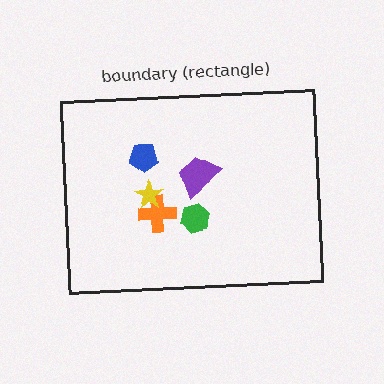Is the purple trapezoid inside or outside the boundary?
Inside.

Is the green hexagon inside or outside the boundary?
Inside.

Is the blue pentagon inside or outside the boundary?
Inside.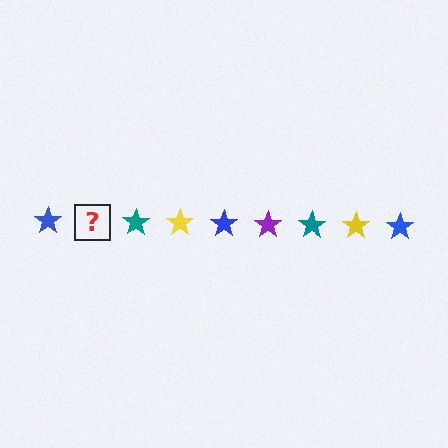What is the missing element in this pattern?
The missing element is a purple star.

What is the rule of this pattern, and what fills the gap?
The rule is that the pattern cycles through blue, purple, teal, yellow stars. The gap should be filled with a purple star.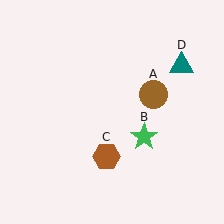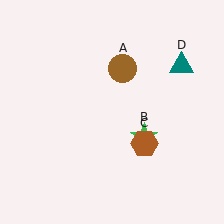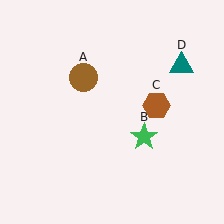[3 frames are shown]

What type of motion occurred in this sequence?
The brown circle (object A), brown hexagon (object C) rotated counterclockwise around the center of the scene.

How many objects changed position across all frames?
2 objects changed position: brown circle (object A), brown hexagon (object C).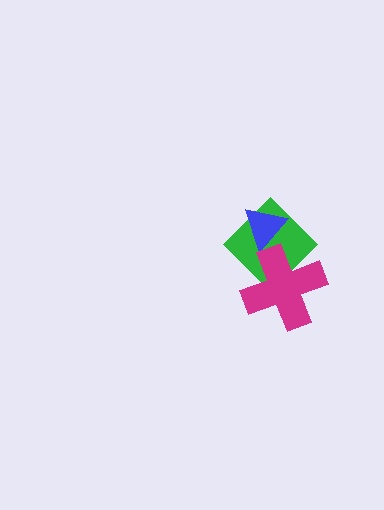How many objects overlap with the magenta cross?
1 object overlaps with the magenta cross.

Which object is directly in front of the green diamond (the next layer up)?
The blue triangle is directly in front of the green diamond.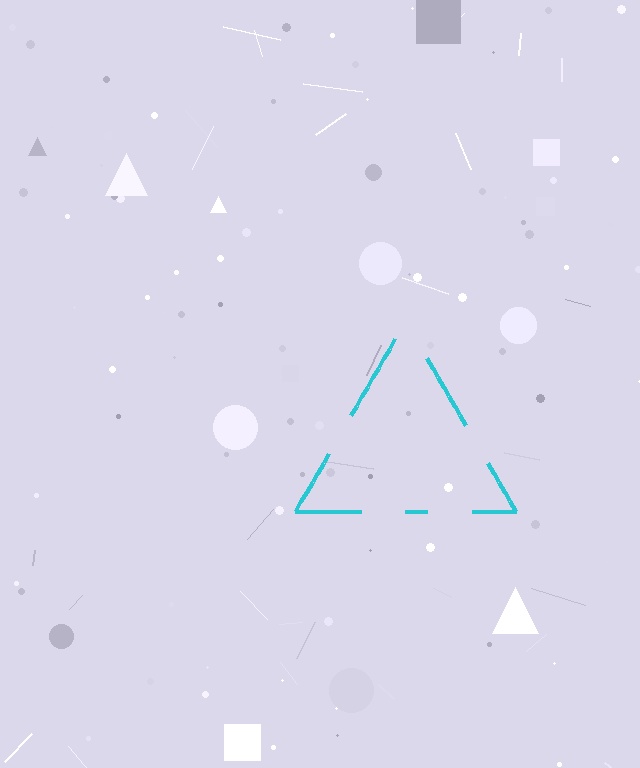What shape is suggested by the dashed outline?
The dashed outline suggests a triangle.